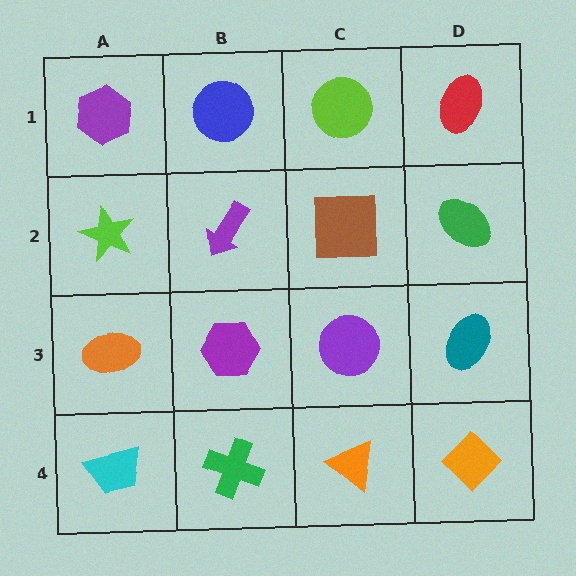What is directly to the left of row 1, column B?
A purple hexagon.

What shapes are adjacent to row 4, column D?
A teal ellipse (row 3, column D), an orange triangle (row 4, column C).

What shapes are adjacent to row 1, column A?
A lime star (row 2, column A), a blue circle (row 1, column B).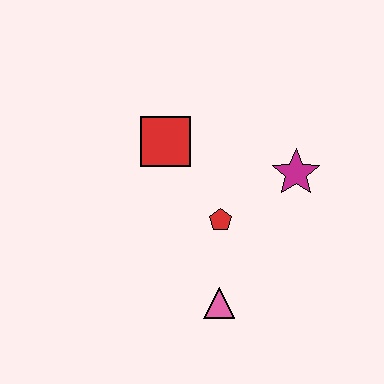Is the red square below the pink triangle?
No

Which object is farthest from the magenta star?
The pink triangle is farthest from the magenta star.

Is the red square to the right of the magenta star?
No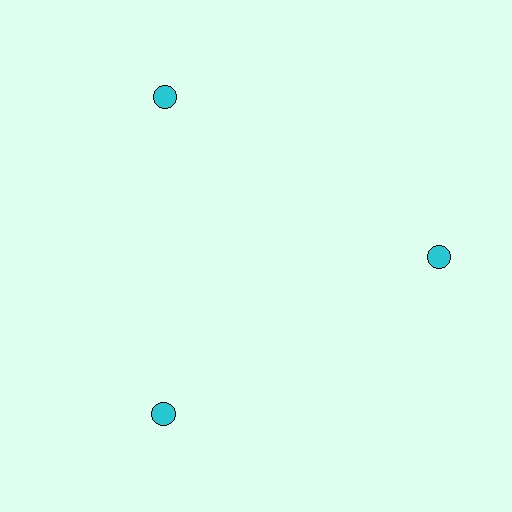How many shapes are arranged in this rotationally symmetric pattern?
There are 3 shapes, arranged in 3 groups of 1.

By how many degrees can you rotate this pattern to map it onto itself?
The pattern maps onto itself every 120 degrees of rotation.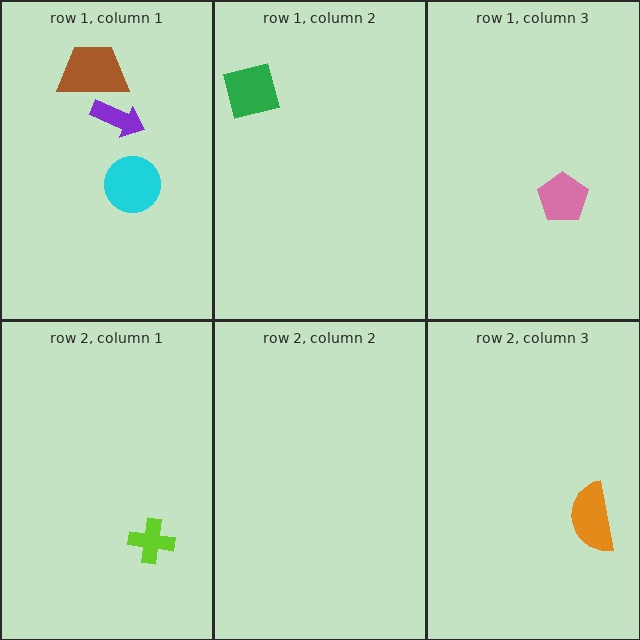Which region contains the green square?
The row 1, column 2 region.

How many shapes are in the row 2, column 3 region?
1.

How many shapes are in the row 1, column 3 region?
1.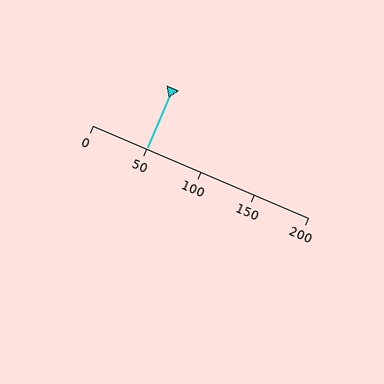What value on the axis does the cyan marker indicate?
The marker indicates approximately 50.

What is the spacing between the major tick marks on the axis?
The major ticks are spaced 50 apart.